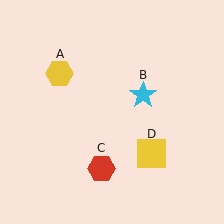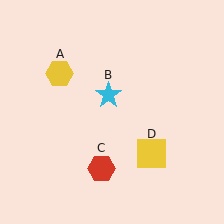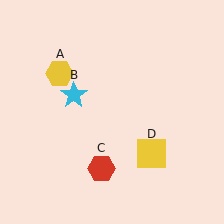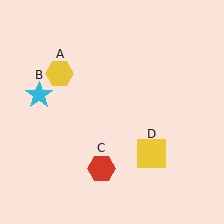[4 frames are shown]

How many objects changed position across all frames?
1 object changed position: cyan star (object B).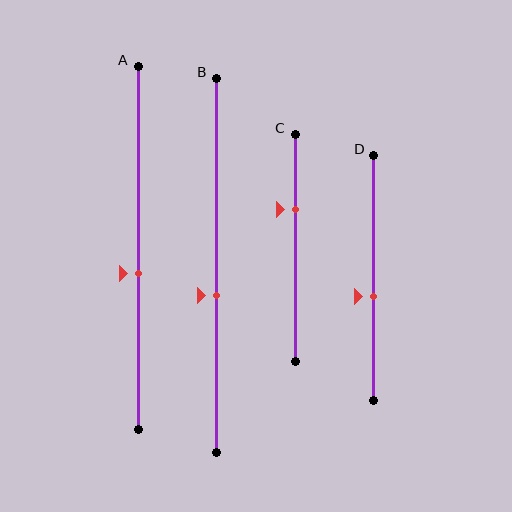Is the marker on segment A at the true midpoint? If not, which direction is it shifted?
No, the marker on segment A is shifted downward by about 7% of the segment length.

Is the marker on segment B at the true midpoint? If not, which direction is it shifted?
No, the marker on segment B is shifted downward by about 8% of the segment length.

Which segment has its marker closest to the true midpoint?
Segment A has its marker closest to the true midpoint.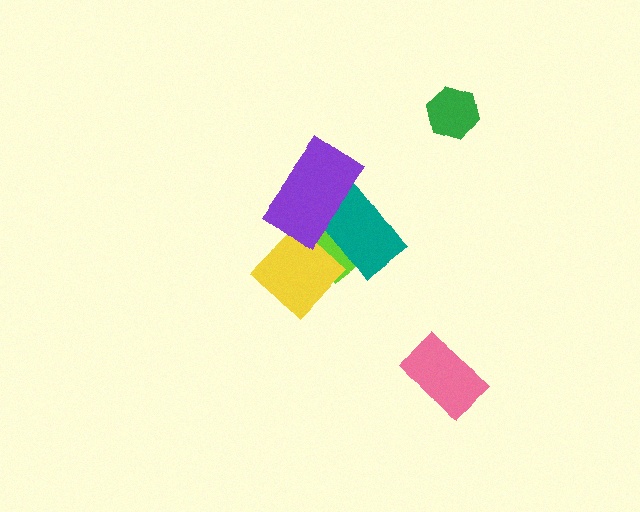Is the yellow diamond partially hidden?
Yes, it is partially covered by another shape.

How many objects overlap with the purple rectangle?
3 objects overlap with the purple rectangle.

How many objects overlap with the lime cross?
3 objects overlap with the lime cross.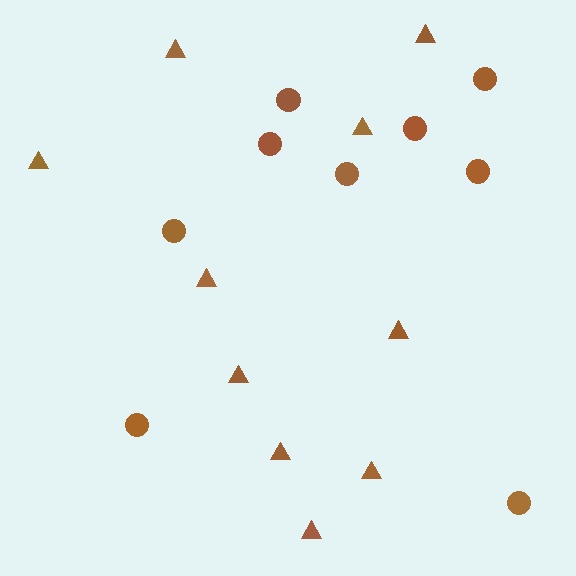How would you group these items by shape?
There are 2 groups: one group of triangles (10) and one group of circles (9).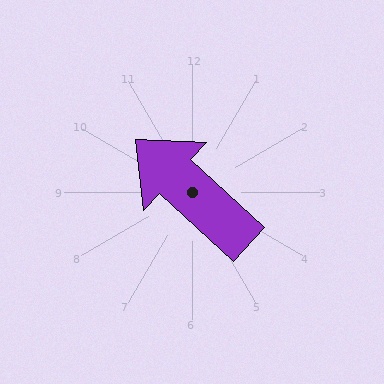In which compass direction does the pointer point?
Northwest.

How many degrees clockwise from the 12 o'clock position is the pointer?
Approximately 313 degrees.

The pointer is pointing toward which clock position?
Roughly 10 o'clock.